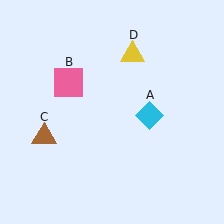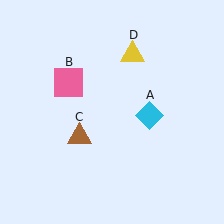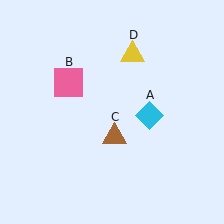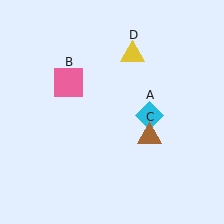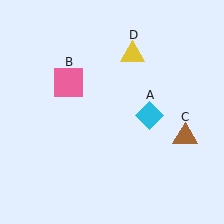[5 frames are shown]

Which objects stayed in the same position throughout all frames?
Cyan diamond (object A) and pink square (object B) and yellow triangle (object D) remained stationary.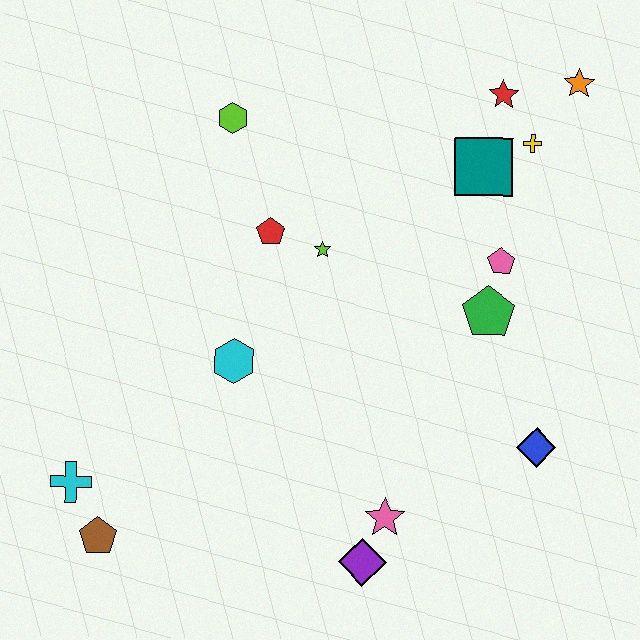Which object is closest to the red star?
The yellow cross is closest to the red star.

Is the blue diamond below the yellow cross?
Yes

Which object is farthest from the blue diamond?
The cyan cross is farthest from the blue diamond.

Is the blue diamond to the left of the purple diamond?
No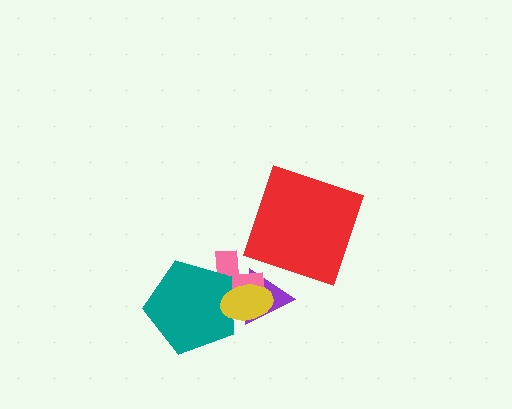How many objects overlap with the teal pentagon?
3 objects overlap with the teal pentagon.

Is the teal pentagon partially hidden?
Yes, it is partially covered by another shape.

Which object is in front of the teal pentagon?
The yellow ellipse is in front of the teal pentagon.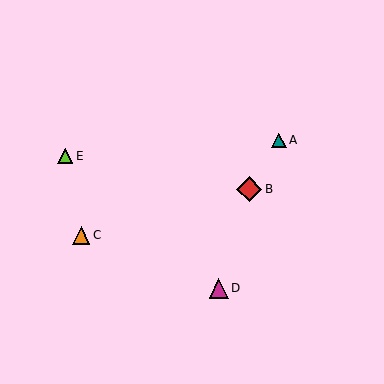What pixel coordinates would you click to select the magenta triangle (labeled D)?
Click at (219, 289) to select the magenta triangle D.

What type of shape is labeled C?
Shape C is an orange triangle.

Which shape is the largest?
The red diamond (labeled B) is the largest.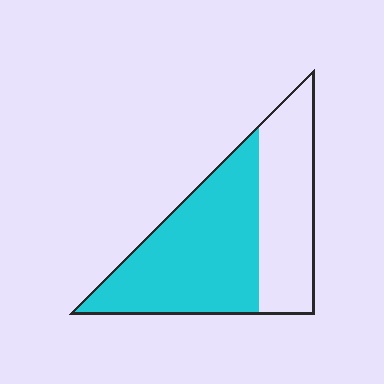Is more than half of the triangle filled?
Yes.